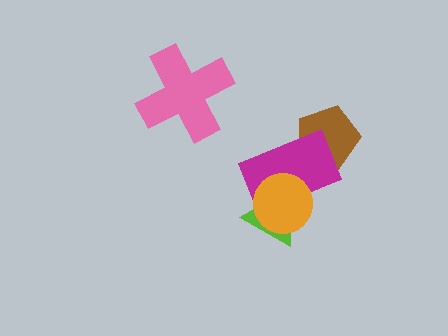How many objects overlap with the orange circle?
2 objects overlap with the orange circle.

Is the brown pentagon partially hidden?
Yes, it is partially covered by another shape.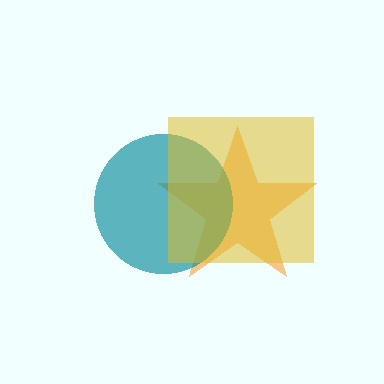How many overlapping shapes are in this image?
There are 3 overlapping shapes in the image.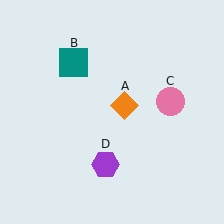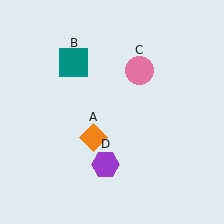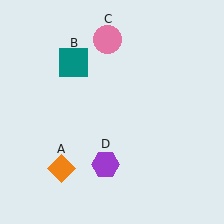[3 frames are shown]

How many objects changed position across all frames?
2 objects changed position: orange diamond (object A), pink circle (object C).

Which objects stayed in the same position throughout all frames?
Teal square (object B) and purple hexagon (object D) remained stationary.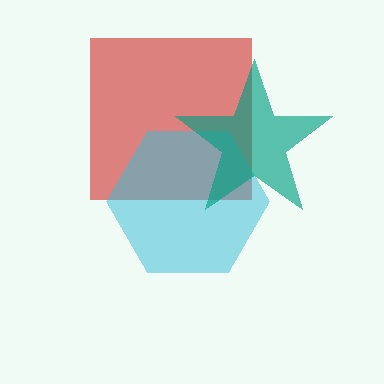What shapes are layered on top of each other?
The layered shapes are: a red square, a cyan hexagon, a teal star.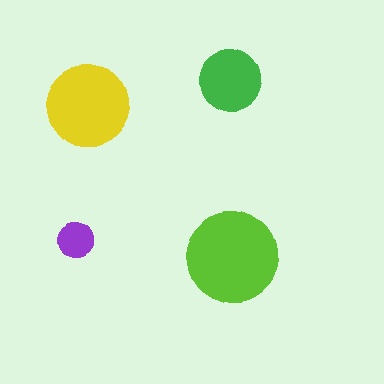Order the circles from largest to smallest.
the lime one, the yellow one, the green one, the purple one.